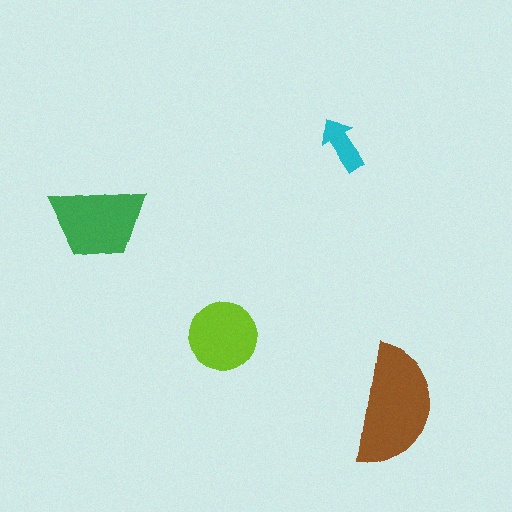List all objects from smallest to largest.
The cyan arrow, the lime circle, the green trapezoid, the brown semicircle.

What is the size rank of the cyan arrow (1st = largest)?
4th.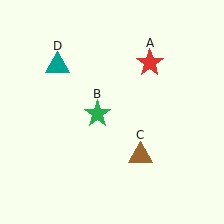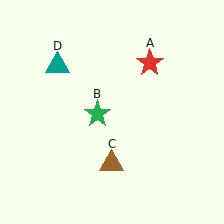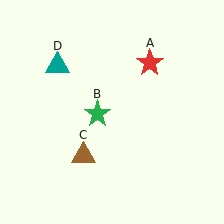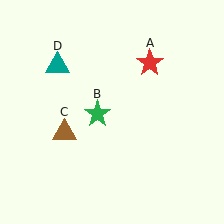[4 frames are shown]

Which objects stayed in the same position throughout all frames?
Red star (object A) and green star (object B) and teal triangle (object D) remained stationary.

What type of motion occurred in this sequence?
The brown triangle (object C) rotated clockwise around the center of the scene.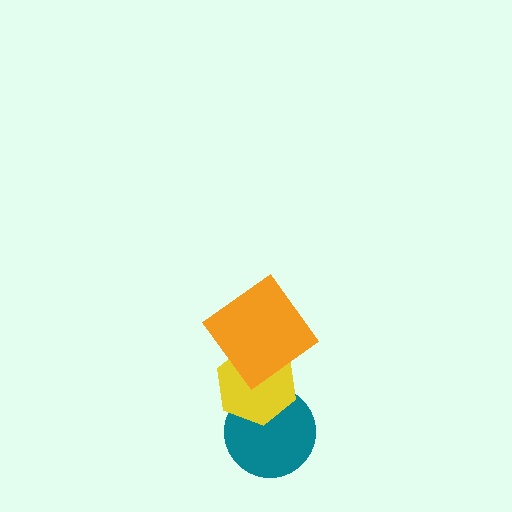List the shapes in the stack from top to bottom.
From top to bottom: the orange diamond, the yellow hexagon, the teal circle.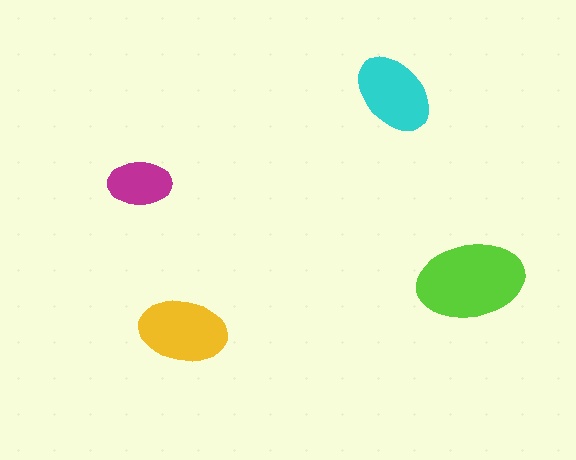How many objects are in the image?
There are 4 objects in the image.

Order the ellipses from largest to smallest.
the lime one, the yellow one, the cyan one, the magenta one.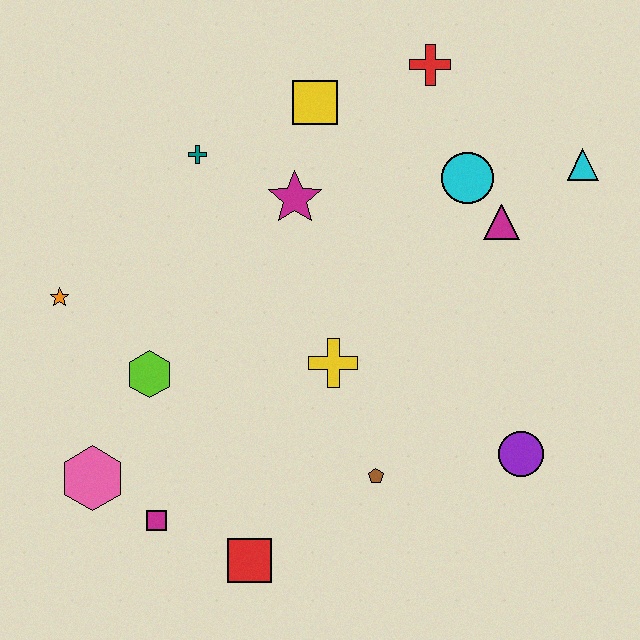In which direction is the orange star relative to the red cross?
The orange star is to the left of the red cross.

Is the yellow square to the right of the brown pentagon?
No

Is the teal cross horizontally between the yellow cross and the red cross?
No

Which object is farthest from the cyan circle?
The pink hexagon is farthest from the cyan circle.